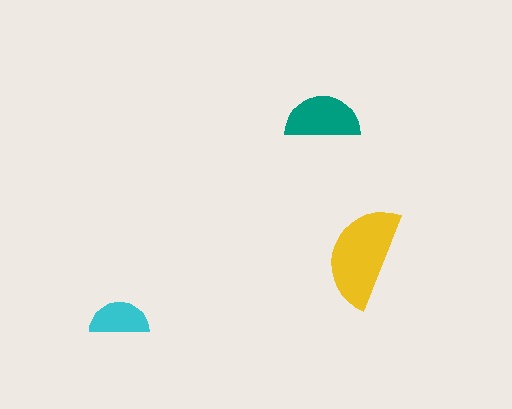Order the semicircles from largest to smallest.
the yellow one, the teal one, the cyan one.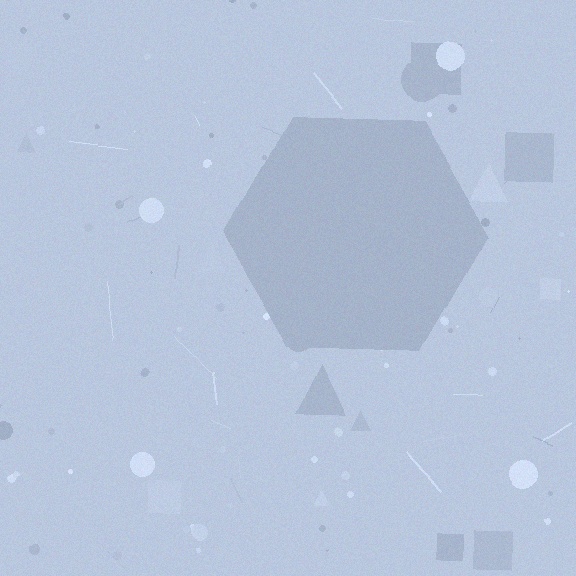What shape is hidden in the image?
A hexagon is hidden in the image.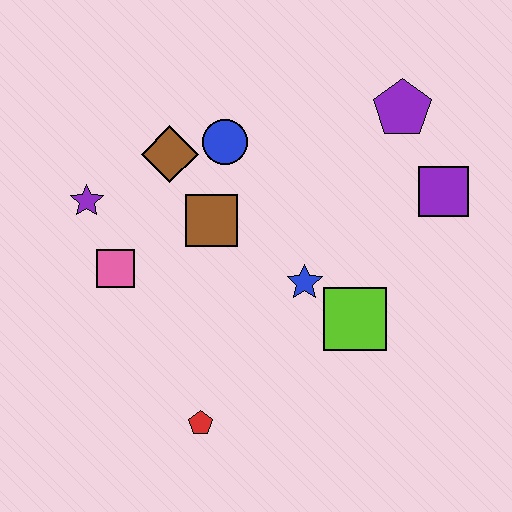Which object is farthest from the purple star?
The purple square is farthest from the purple star.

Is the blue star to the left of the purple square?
Yes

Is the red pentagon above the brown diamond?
No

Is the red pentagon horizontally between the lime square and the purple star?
Yes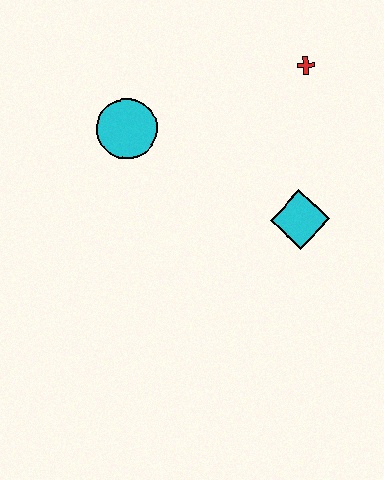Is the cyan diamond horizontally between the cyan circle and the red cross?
Yes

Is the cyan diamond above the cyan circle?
No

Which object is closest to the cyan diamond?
The red cross is closest to the cyan diamond.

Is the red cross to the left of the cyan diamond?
No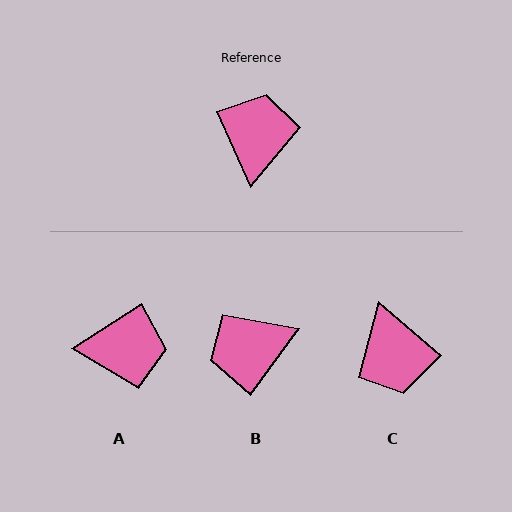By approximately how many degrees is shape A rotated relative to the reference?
Approximately 81 degrees clockwise.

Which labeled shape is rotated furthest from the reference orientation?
C, about 155 degrees away.